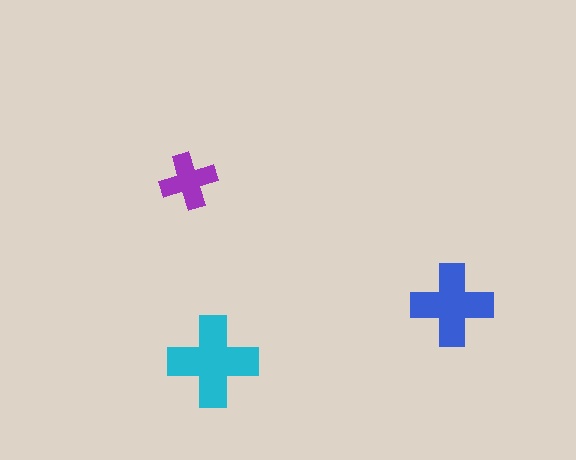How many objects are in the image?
There are 3 objects in the image.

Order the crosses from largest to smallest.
the cyan one, the blue one, the purple one.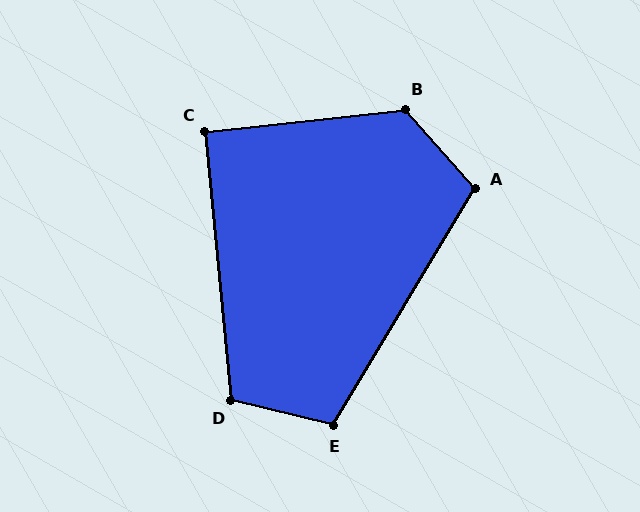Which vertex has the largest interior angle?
B, at approximately 125 degrees.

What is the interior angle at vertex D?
Approximately 109 degrees (obtuse).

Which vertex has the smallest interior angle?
C, at approximately 91 degrees.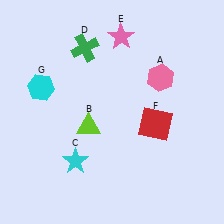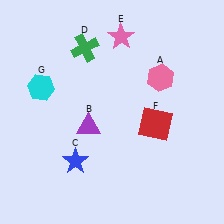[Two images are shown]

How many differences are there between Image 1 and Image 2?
There are 2 differences between the two images.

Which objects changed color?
B changed from lime to purple. C changed from cyan to blue.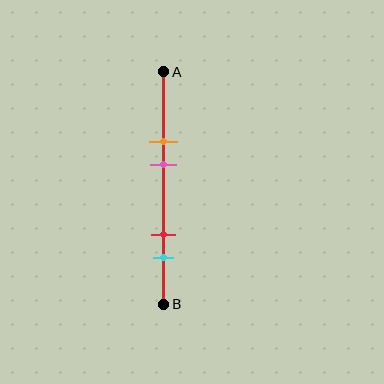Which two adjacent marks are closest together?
The orange and pink marks are the closest adjacent pair.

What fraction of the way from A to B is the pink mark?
The pink mark is approximately 40% (0.4) of the way from A to B.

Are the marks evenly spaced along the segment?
No, the marks are not evenly spaced.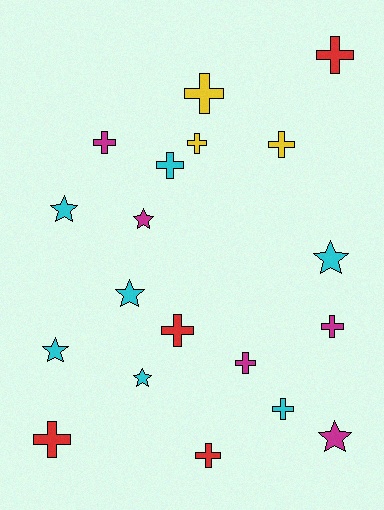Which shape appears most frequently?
Cross, with 12 objects.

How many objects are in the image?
There are 19 objects.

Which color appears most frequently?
Cyan, with 7 objects.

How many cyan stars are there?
There are 5 cyan stars.